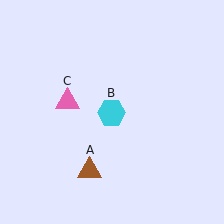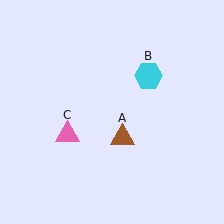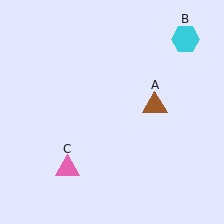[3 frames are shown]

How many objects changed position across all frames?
3 objects changed position: brown triangle (object A), cyan hexagon (object B), pink triangle (object C).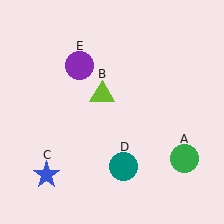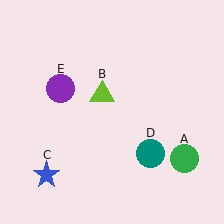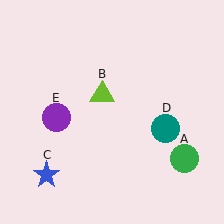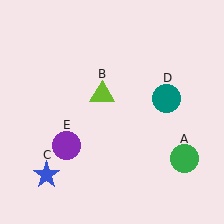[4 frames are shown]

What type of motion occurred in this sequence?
The teal circle (object D), purple circle (object E) rotated counterclockwise around the center of the scene.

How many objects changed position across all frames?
2 objects changed position: teal circle (object D), purple circle (object E).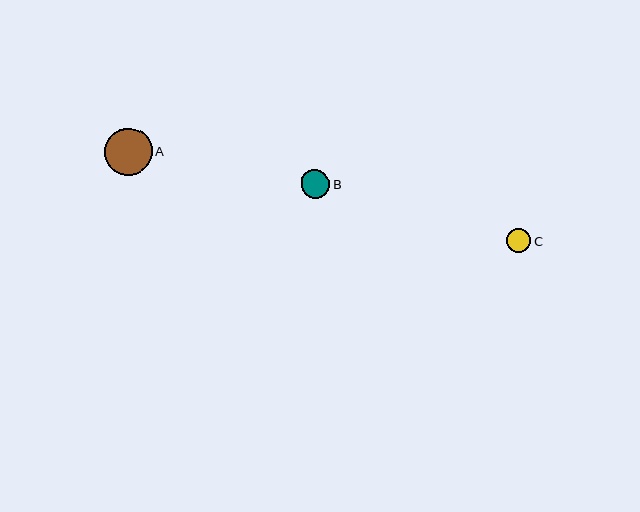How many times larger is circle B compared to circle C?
Circle B is approximately 1.2 times the size of circle C.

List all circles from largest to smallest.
From largest to smallest: A, B, C.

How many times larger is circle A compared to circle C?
Circle A is approximately 2.0 times the size of circle C.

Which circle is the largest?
Circle A is the largest with a size of approximately 47 pixels.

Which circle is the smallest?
Circle C is the smallest with a size of approximately 24 pixels.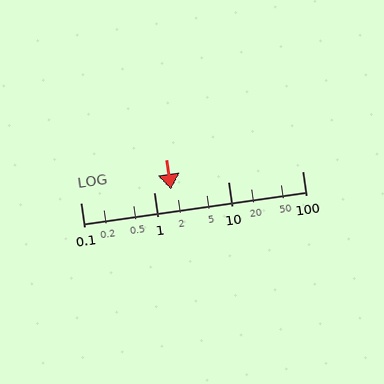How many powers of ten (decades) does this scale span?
The scale spans 3 decades, from 0.1 to 100.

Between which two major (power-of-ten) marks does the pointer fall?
The pointer is between 1 and 10.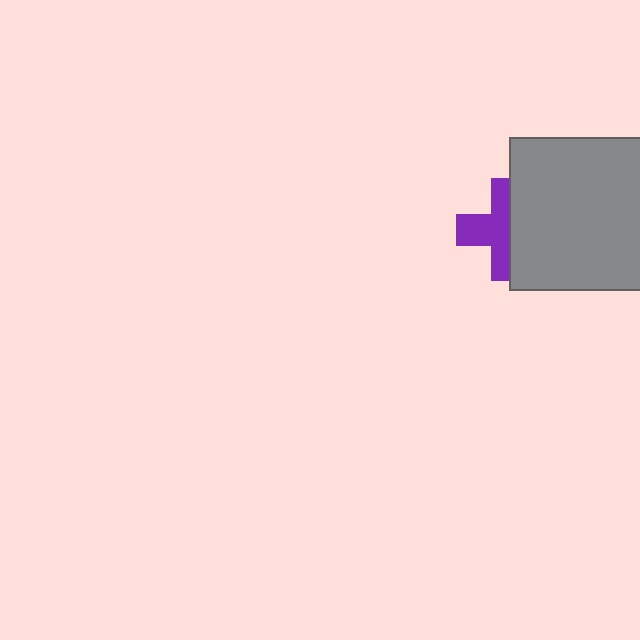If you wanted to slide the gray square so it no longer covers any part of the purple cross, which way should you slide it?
Slide it right — that is the most direct way to separate the two shapes.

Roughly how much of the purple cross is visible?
About half of it is visible (roughly 54%).